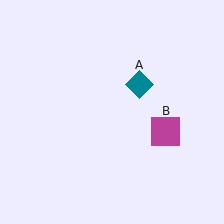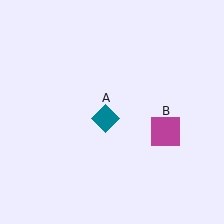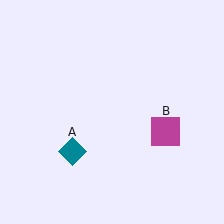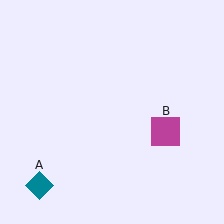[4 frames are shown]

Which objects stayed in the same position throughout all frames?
Magenta square (object B) remained stationary.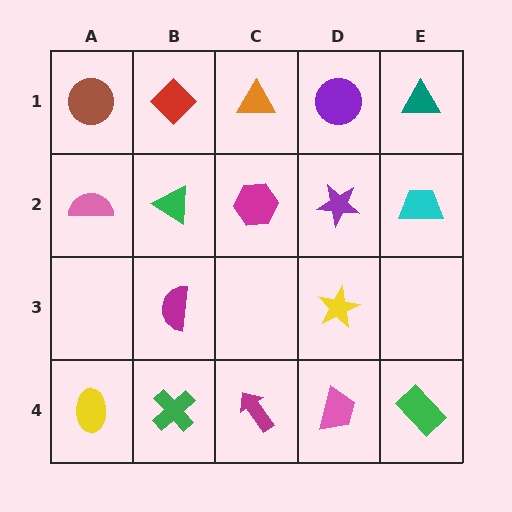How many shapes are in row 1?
5 shapes.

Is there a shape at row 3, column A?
No, that cell is empty.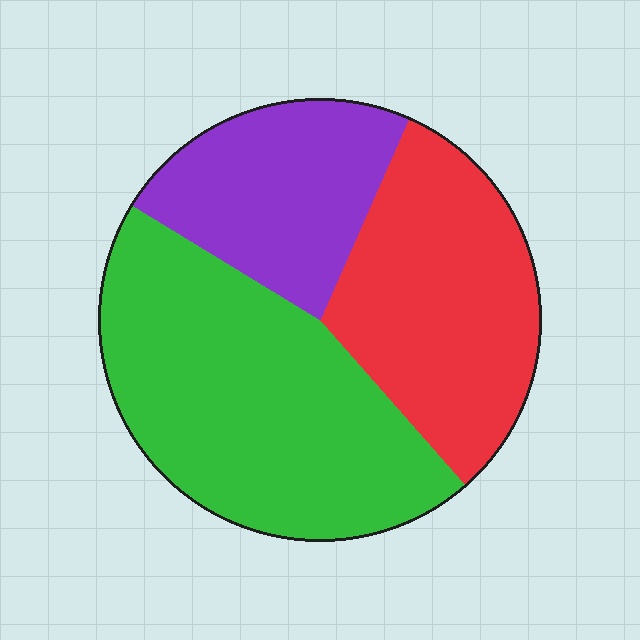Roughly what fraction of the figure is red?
Red takes up about one third (1/3) of the figure.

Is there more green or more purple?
Green.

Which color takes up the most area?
Green, at roughly 45%.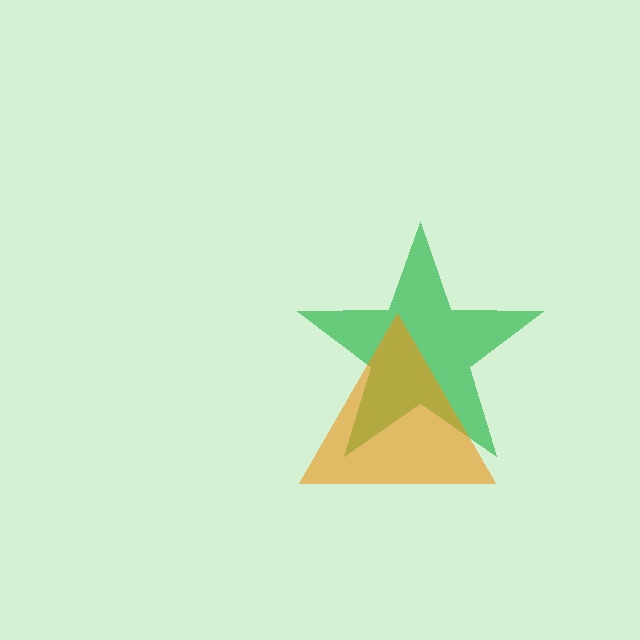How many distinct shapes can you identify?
There are 2 distinct shapes: a green star, an orange triangle.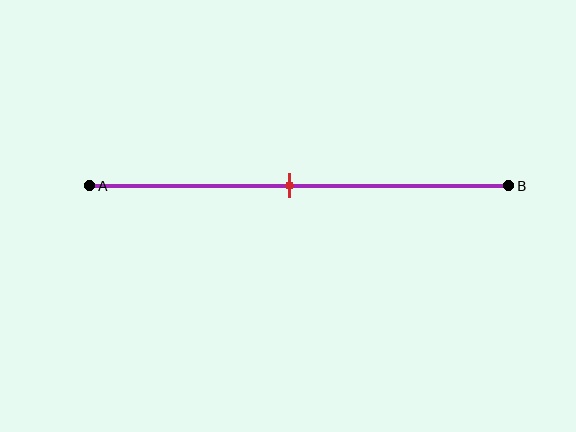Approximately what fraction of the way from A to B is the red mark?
The red mark is approximately 50% of the way from A to B.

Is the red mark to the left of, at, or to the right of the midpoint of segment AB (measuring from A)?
The red mark is approximately at the midpoint of segment AB.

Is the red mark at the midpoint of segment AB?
Yes, the mark is approximately at the midpoint.